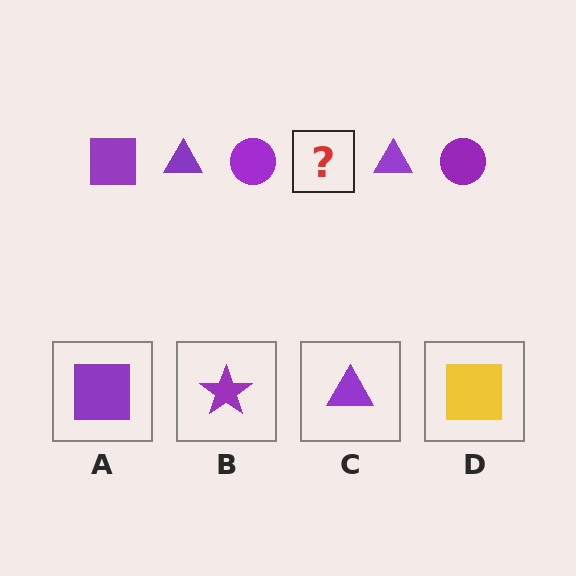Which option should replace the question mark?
Option A.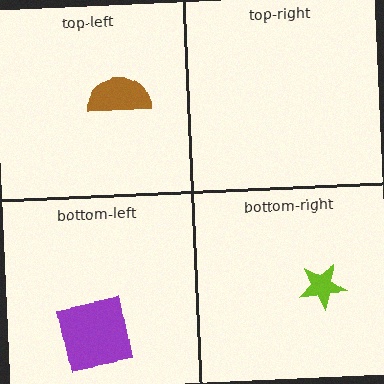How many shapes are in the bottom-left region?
1.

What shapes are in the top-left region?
The brown semicircle.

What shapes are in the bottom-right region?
The lime star.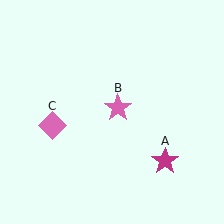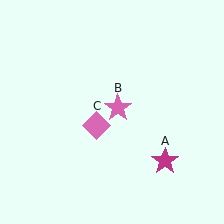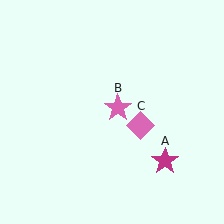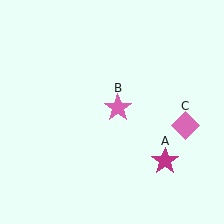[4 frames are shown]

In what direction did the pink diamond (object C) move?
The pink diamond (object C) moved right.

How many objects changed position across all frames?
1 object changed position: pink diamond (object C).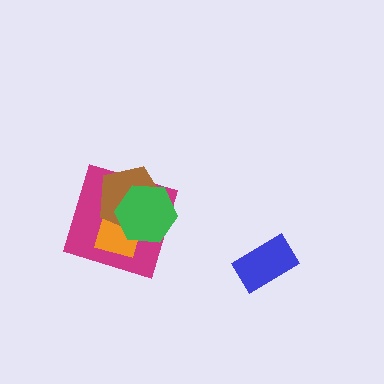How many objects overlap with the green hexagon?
3 objects overlap with the green hexagon.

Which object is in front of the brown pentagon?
The green hexagon is in front of the brown pentagon.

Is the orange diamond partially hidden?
Yes, it is partially covered by another shape.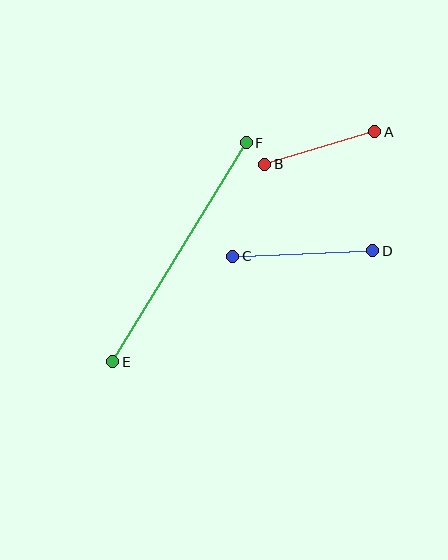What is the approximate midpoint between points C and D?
The midpoint is at approximately (303, 254) pixels.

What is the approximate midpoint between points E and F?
The midpoint is at approximately (180, 252) pixels.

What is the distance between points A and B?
The distance is approximately 115 pixels.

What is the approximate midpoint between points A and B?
The midpoint is at approximately (320, 148) pixels.